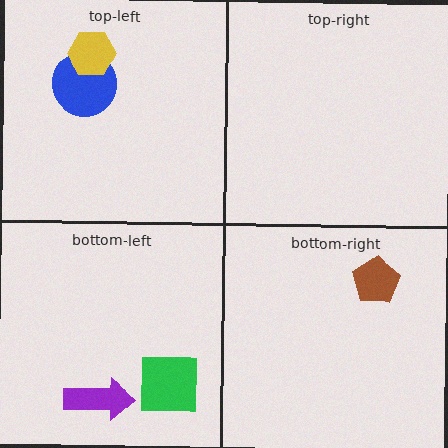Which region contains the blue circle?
The top-left region.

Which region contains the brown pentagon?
The bottom-right region.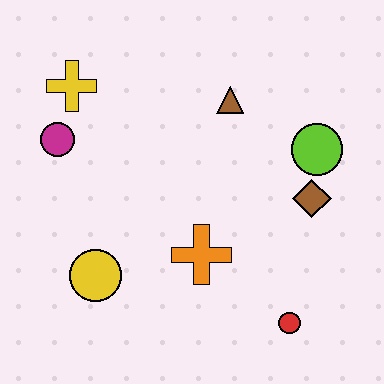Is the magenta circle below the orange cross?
No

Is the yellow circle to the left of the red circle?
Yes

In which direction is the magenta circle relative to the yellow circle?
The magenta circle is above the yellow circle.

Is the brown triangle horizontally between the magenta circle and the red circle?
Yes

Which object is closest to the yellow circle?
The orange cross is closest to the yellow circle.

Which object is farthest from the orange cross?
The yellow cross is farthest from the orange cross.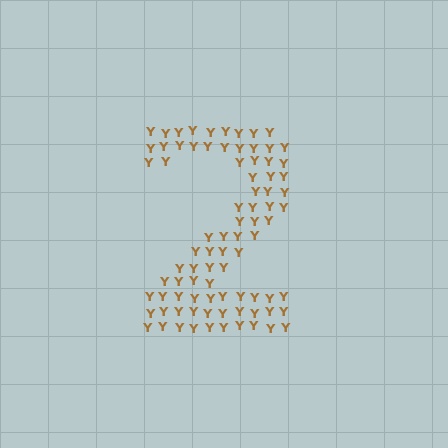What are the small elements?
The small elements are letter Y's.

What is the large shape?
The large shape is the digit 2.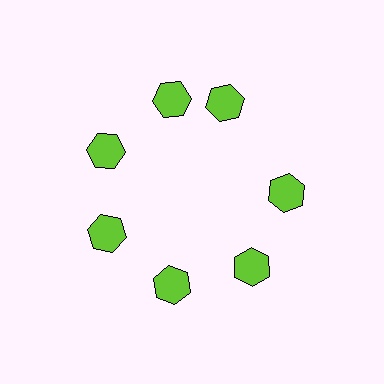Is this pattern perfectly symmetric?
No. The 7 lime hexagons are arranged in a ring, but one element near the 1 o'clock position is rotated out of alignment along the ring, breaking the 7-fold rotational symmetry.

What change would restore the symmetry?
The symmetry would be restored by rotating it back into even spacing with its neighbors so that all 7 hexagons sit at equal angles and equal distance from the center.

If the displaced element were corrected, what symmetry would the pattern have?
It would have 7-fold rotational symmetry — the pattern would map onto itself every 51 degrees.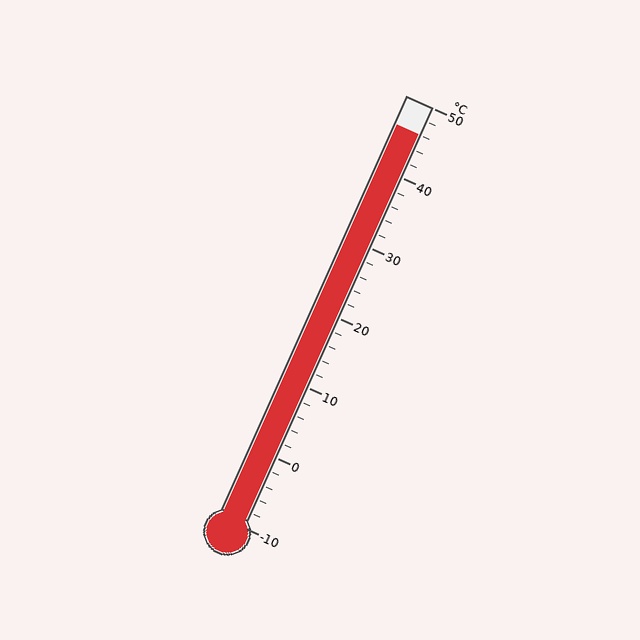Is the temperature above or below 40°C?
The temperature is above 40°C.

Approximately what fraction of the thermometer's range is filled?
The thermometer is filled to approximately 95% of its range.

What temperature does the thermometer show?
The thermometer shows approximately 46°C.